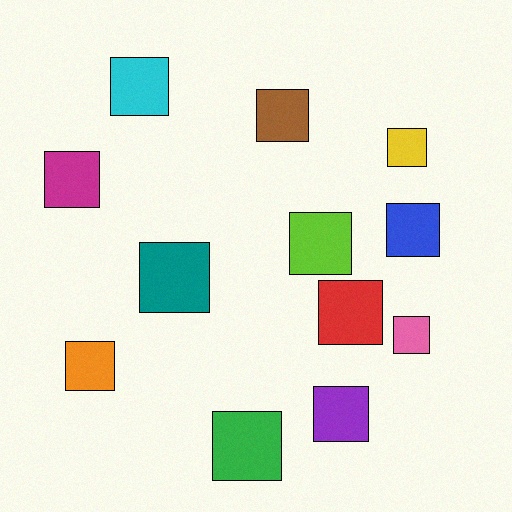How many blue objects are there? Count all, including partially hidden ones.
There is 1 blue object.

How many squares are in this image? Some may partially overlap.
There are 12 squares.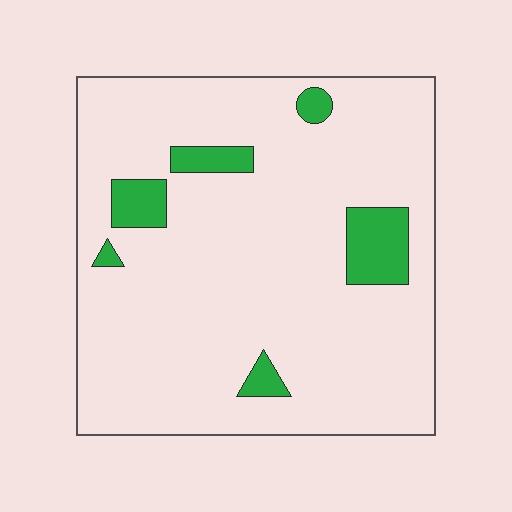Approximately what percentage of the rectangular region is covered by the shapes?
Approximately 10%.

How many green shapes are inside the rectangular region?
6.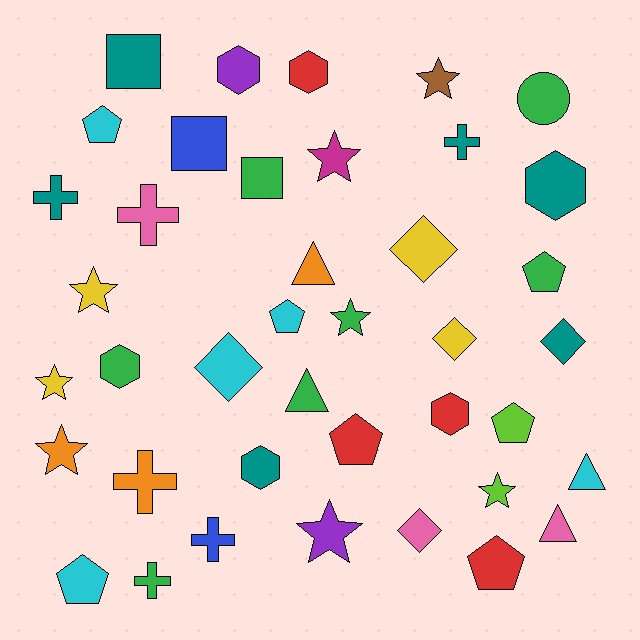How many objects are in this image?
There are 40 objects.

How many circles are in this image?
There is 1 circle.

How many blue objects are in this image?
There are 2 blue objects.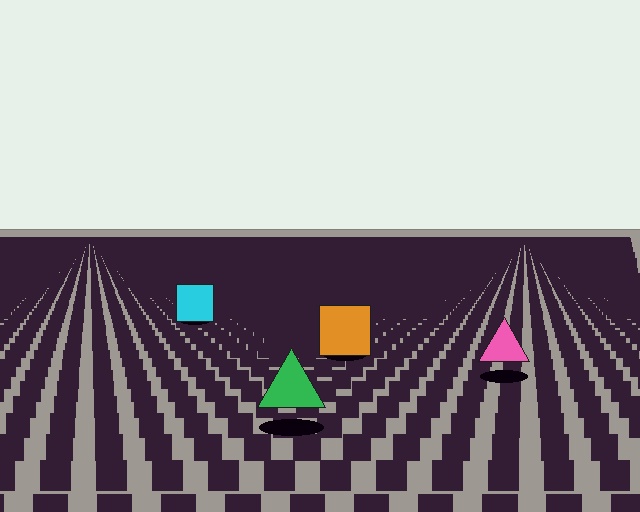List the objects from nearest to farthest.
From nearest to farthest: the green triangle, the pink triangle, the orange square, the cyan square.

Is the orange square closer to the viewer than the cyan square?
Yes. The orange square is closer — you can tell from the texture gradient: the ground texture is coarser near it.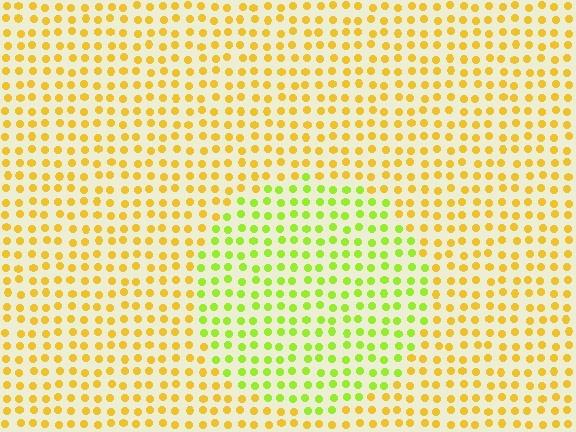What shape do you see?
I see a circle.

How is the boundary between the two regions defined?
The boundary is defined purely by a slight shift in hue (about 42 degrees). Spacing, size, and orientation are identical on both sides.